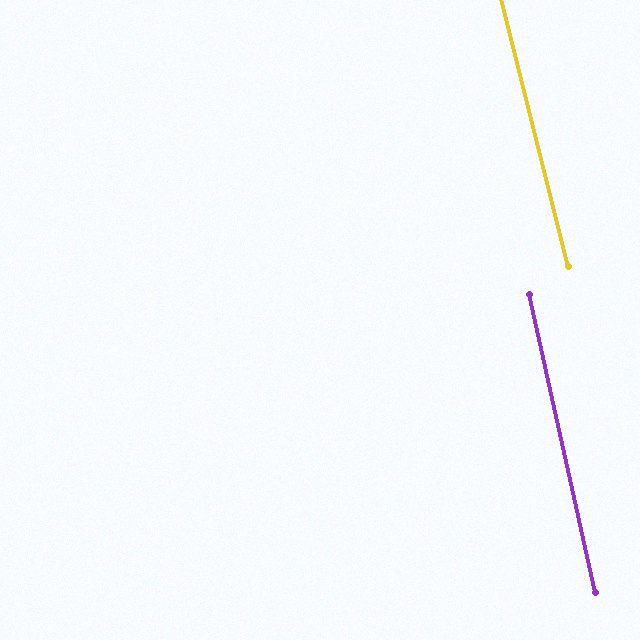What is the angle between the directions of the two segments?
Approximately 1 degree.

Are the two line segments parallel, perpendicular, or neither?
Parallel — their directions differ by only 1.5°.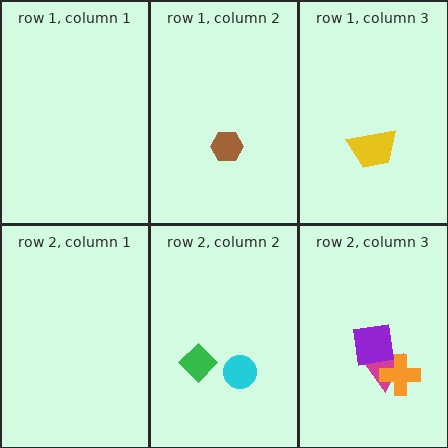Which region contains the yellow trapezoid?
The row 1, column 3 region.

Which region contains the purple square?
The row 2, column 3 region.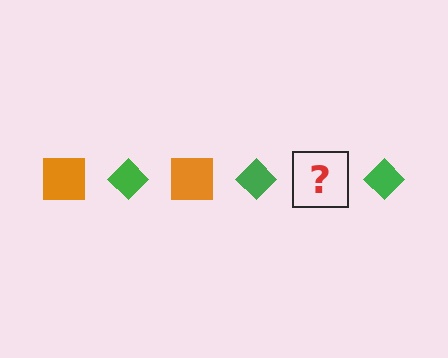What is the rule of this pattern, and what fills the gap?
The rule is that the pattern alternates between orange square and green diamond. The gap should be filled with an orange square.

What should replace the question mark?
The question mark should be replaced with an orange square.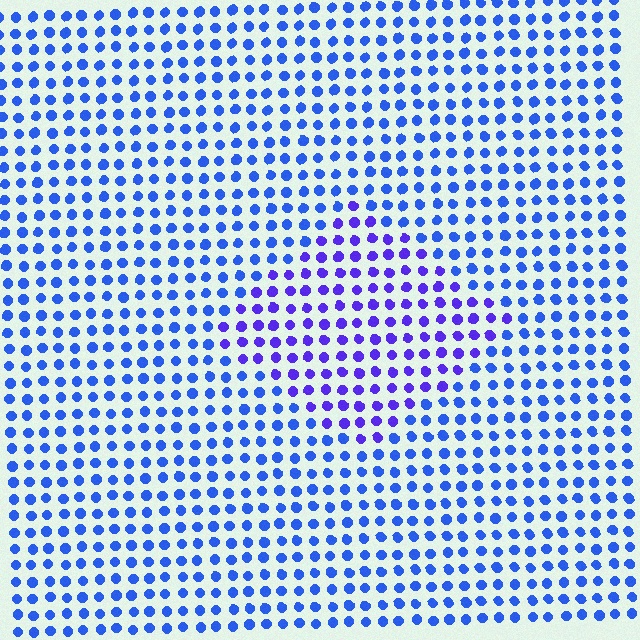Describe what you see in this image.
The image is filled with small blue elements in a uniform arrangement. A diamond-shaped region is visible where the elements are tinted to a slightly different hue, forming a subtle color boundary.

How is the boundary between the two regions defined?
The boundary is defined purely by a slight shift in hue (about 30 degrees). Spacing, size, and orientation are identical on both sides.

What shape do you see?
I see a diamond.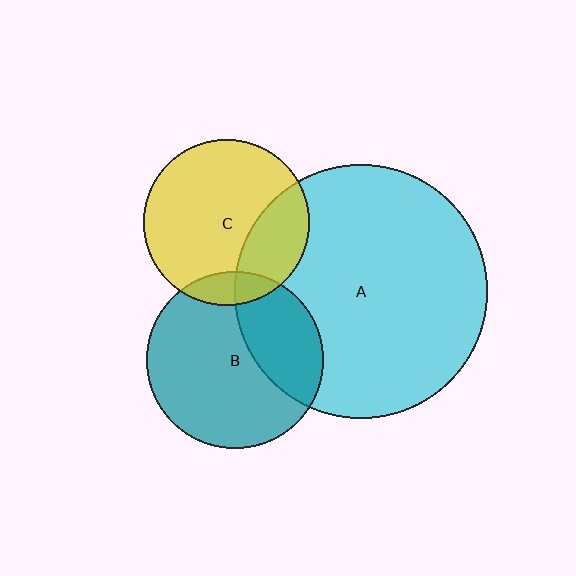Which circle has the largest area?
Circle A (cyan).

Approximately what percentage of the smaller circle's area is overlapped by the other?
Approximately 10%.